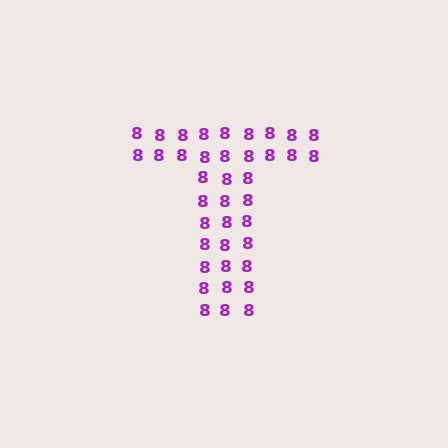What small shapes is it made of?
It is made of small digit 8's.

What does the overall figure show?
The overall figure shows the letter T.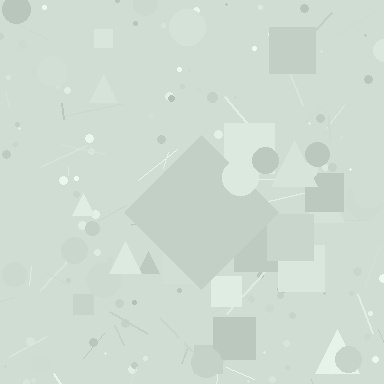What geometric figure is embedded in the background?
A diamond is embedded in the background.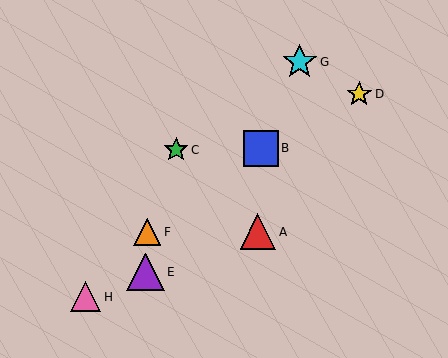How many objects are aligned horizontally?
2 objects (A, F) are aligned horizontally.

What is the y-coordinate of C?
Object C is at y≈150.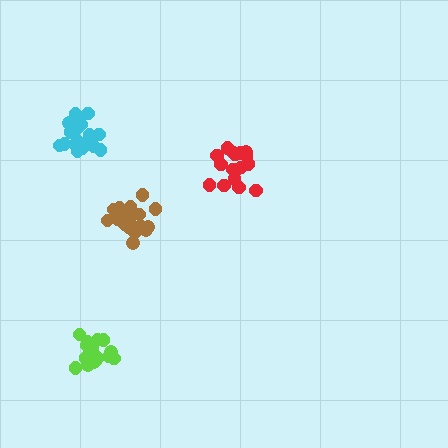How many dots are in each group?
Group 1: 17 dots, Group 2: 19 dots, Group 3: 18 dots, Group 4: 20 dots (74 total).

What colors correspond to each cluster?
The clusters are colored: brown, red, lime, cyan.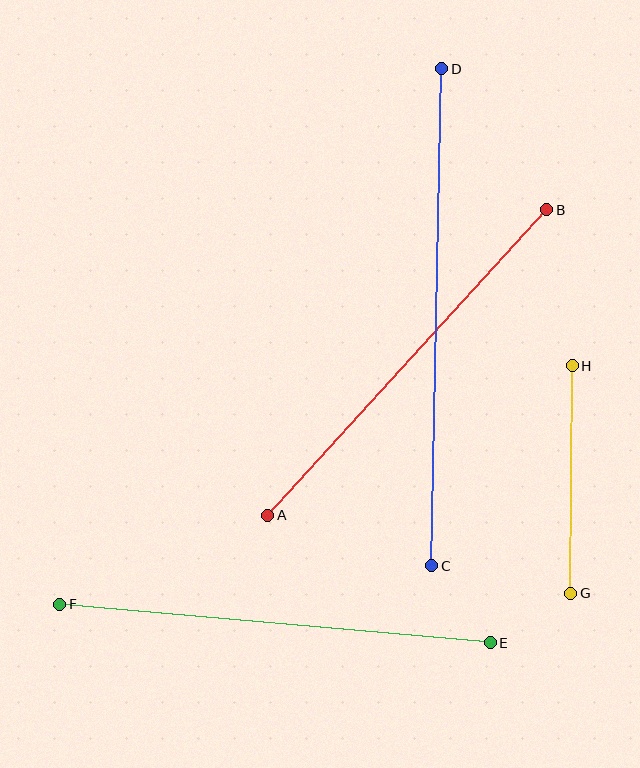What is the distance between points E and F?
The distance is approximately 432 pixels.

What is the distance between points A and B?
The distance is approximately 414 pixels.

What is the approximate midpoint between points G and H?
The midpoint is at approximately (572, 479) pixels.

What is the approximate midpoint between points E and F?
The midpoint is at approximately (275, 623) pixels.